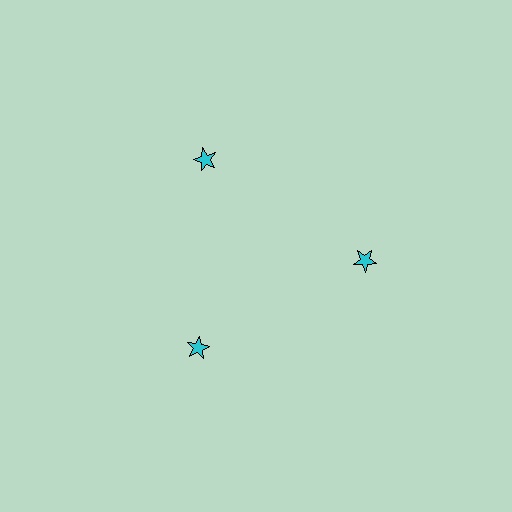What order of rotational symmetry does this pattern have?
This pattern has 3-fold rotational symmetry.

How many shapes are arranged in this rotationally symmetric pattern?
There are 3 shapes, arranged in 3 groups of 1.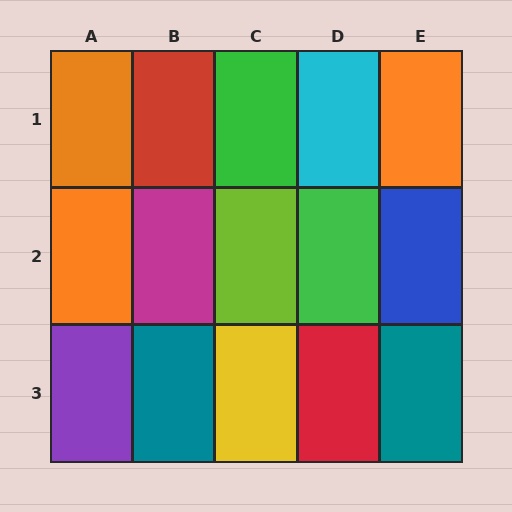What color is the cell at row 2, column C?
Lime.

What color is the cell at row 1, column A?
Orange.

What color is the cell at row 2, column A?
Orange.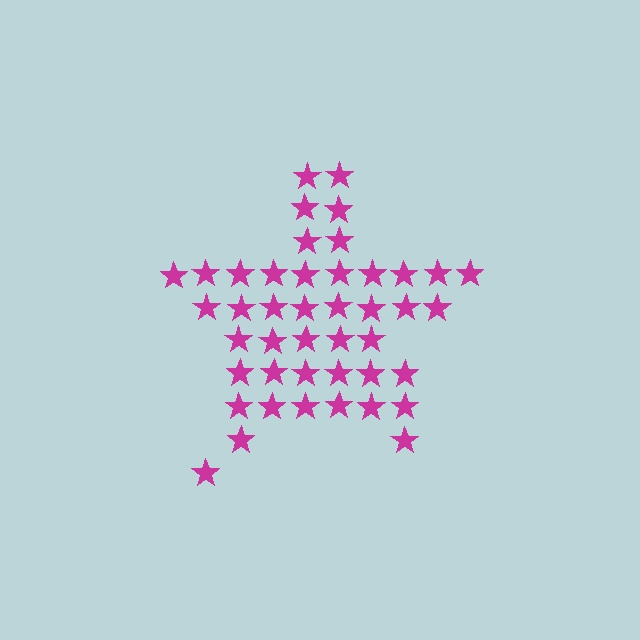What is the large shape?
The large shape is a star.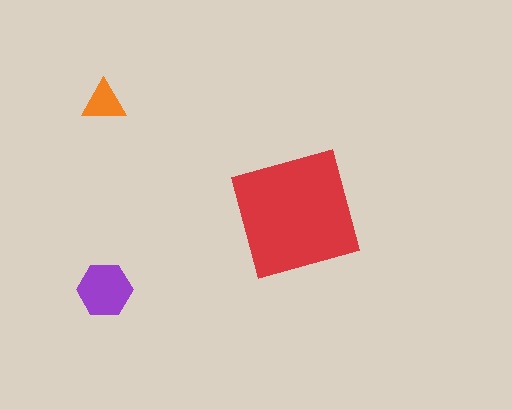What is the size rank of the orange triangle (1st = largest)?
3rd.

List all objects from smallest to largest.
The orange triangle, the purple hexagon, the red square.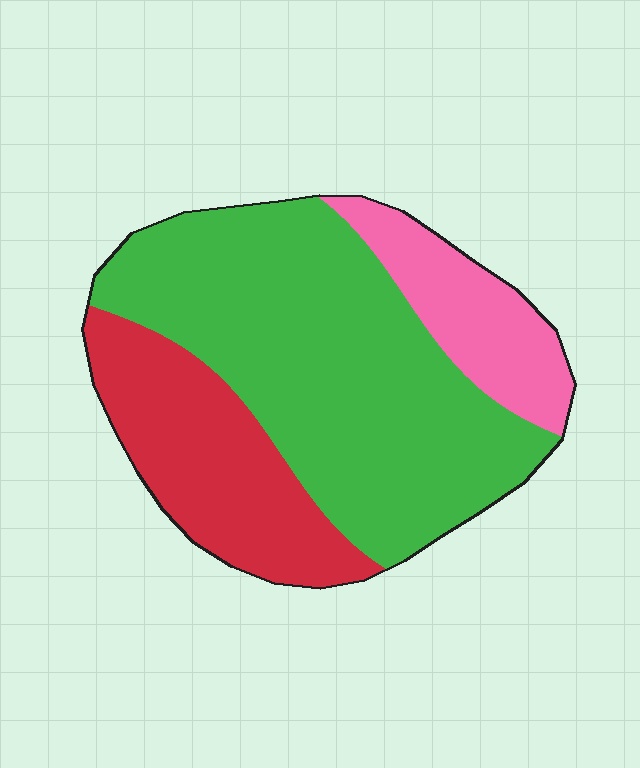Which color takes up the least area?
Pink, at roughly 15%.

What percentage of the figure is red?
Red covers around 25% of the figure.